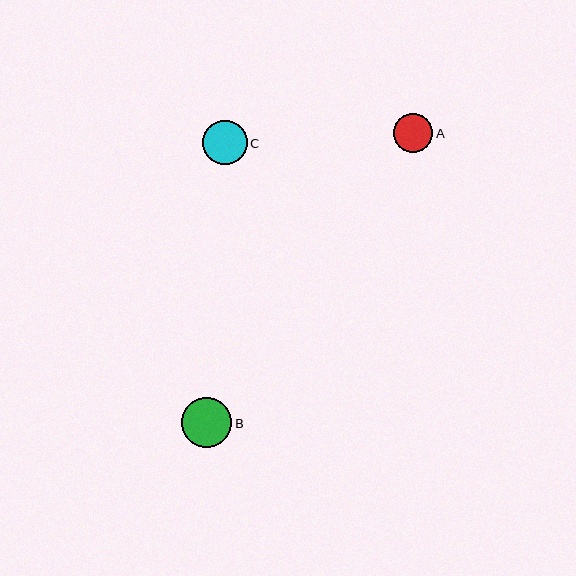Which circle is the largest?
Circle B is the largest with a size of approximately 50 pixels.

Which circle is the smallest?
Circle A is the smallest with a size of approximately 39 pixels.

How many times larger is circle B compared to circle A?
Circle B is approximately 1.3 times the size of circle A.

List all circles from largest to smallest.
From largest to smallest: B, C, A.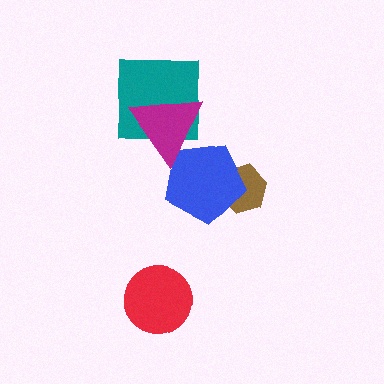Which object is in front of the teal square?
The magenta triangle is in front of the teal square.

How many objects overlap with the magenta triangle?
2 objects overlap with the magenta triangle.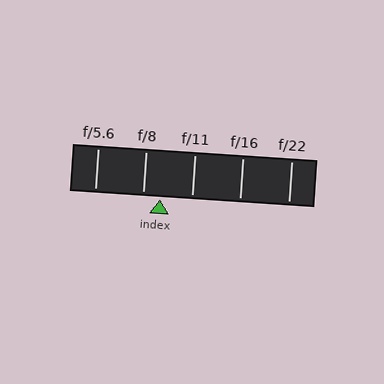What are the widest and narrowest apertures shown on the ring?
The widest aperture shown is f/5.6 and the narrowest is f/22.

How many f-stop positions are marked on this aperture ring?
There are 5 f-stop positions marked.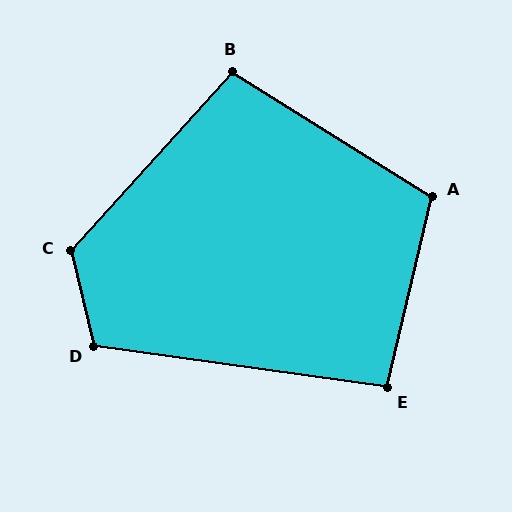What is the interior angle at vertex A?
Approximately 109 degrees (obtuse).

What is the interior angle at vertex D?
Approximately 112 degrees (obtuse).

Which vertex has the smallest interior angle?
E, at approximately 95 degrees.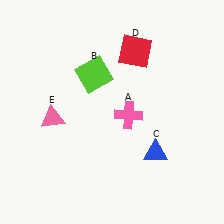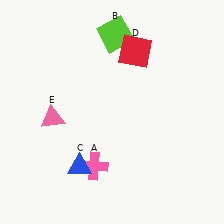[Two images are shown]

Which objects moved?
The objects that moved are: the pink cross (A), the lime square (B), the blue triangle (C).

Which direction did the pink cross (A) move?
The pink cross (A) moved down.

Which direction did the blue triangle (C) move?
The blue triangle (C) moved left.